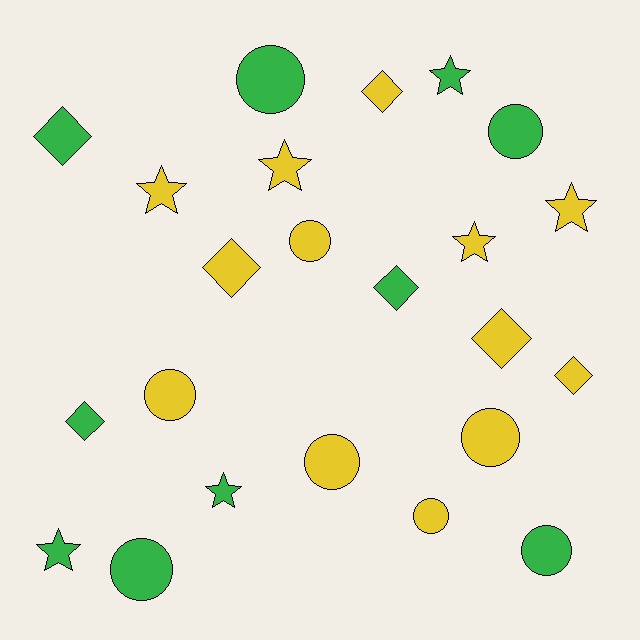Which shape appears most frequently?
Circle, with 9 objects.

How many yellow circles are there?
There are 5 yellow circles.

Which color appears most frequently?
Yellow, with 13 objects.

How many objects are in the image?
There are 23 objects.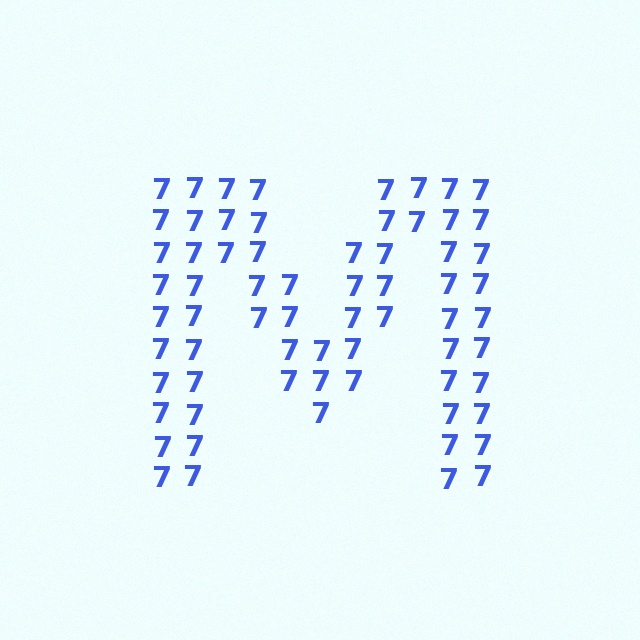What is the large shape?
The large shape is the letter M.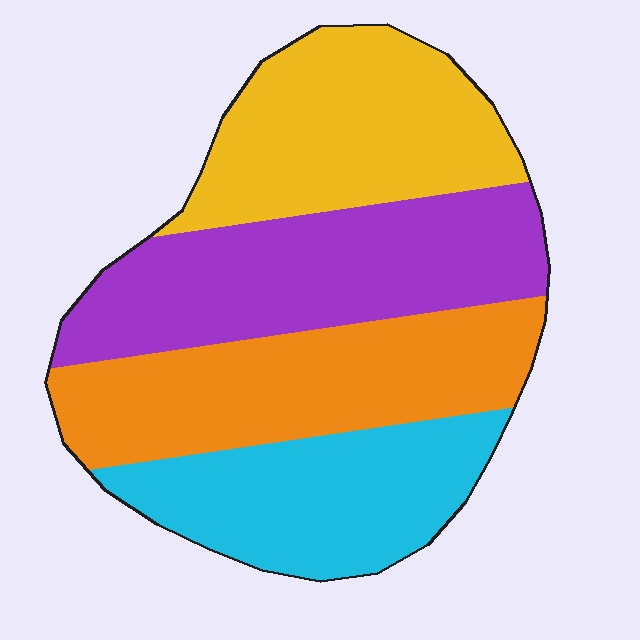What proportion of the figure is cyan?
Cyan takes up about one fifth (1/5) of the figure.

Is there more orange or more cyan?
Orange.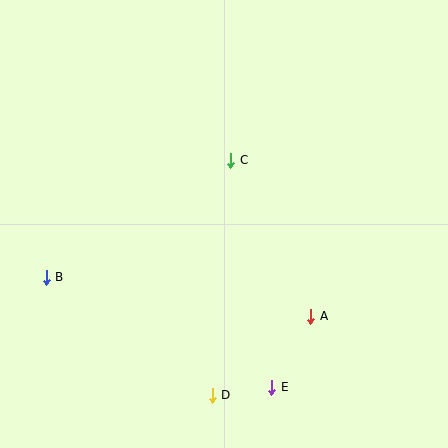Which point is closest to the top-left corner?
Point C is closest to the top-left corner.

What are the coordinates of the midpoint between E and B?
The midpoint between E and B is at (159, 332).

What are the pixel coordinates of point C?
Point C is at (231, 160).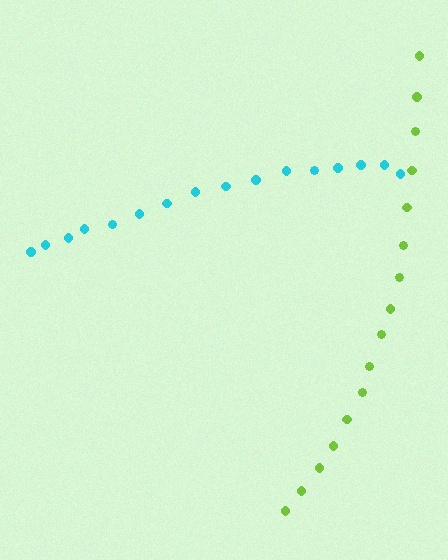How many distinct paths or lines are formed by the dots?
There are 2 distinct paths.